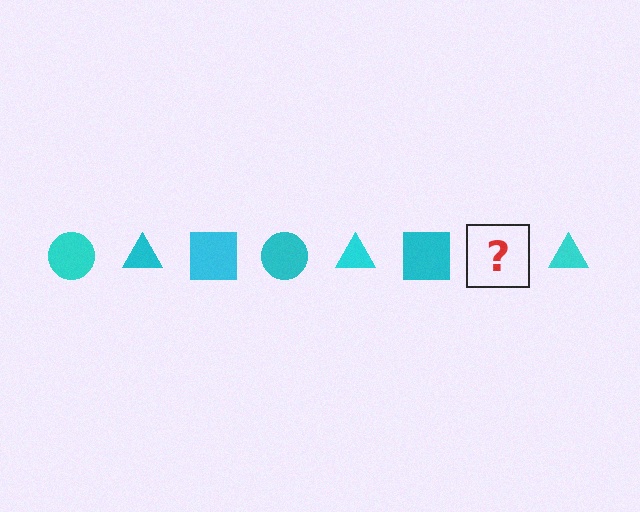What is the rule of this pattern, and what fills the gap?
The rule is that the pattern cycles through circle, triangle, square shapes in cyan. The gap should be filled with a cyan circle.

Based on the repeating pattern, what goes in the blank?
The blank should be a cyan circle.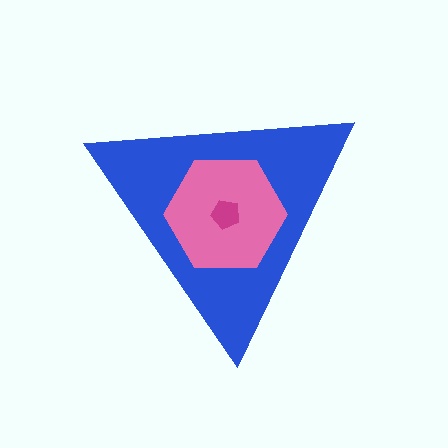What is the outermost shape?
The blue triangle.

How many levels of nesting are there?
3.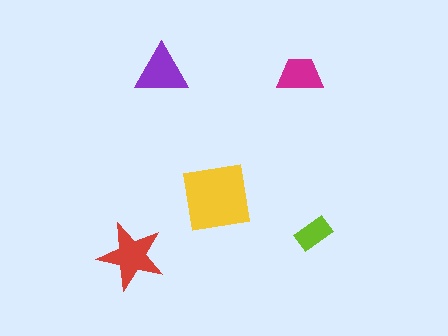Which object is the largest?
The yellow square.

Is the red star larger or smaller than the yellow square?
Smaller.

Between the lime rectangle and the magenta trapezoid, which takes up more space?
The magenta trapezoid.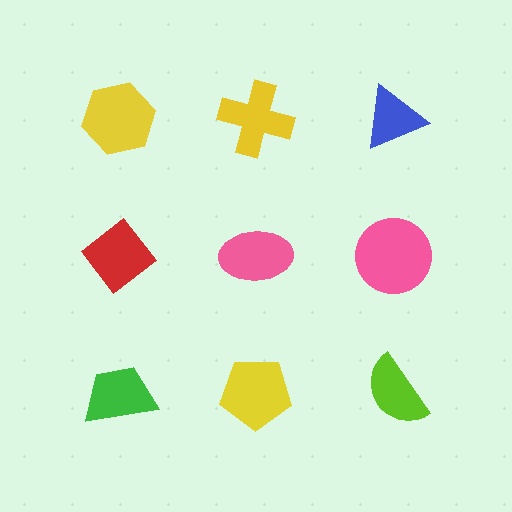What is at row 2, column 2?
A pink ellipse.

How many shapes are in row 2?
3 shapes.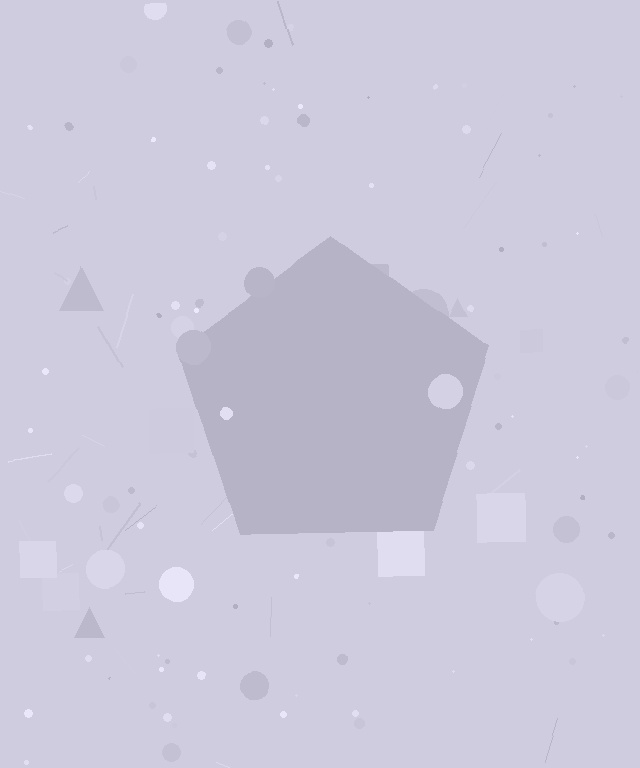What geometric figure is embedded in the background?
A pentagon is embedded in the background.